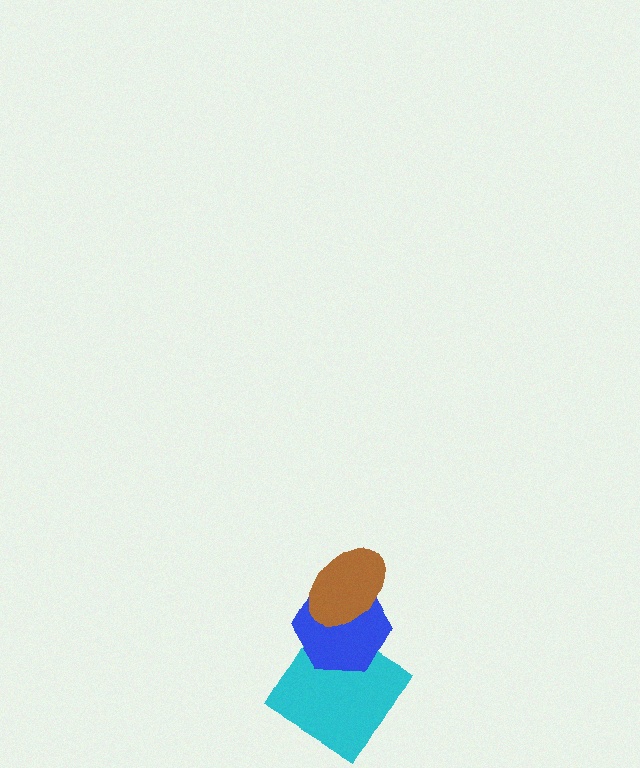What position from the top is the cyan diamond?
The cyan diamond is 3rd from the top.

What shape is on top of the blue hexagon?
The brown ellipse is on top of the blue hexagon.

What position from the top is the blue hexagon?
The blue hexagon is 2nd from the top.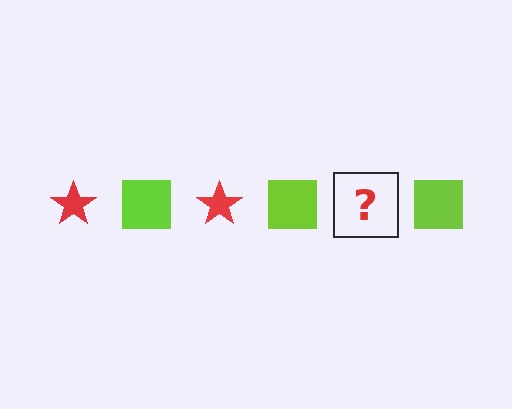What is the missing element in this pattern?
The missing element is a red star.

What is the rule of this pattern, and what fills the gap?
The rule is that the pattern alternates between red star and lime square. The gap should be filled with a red star.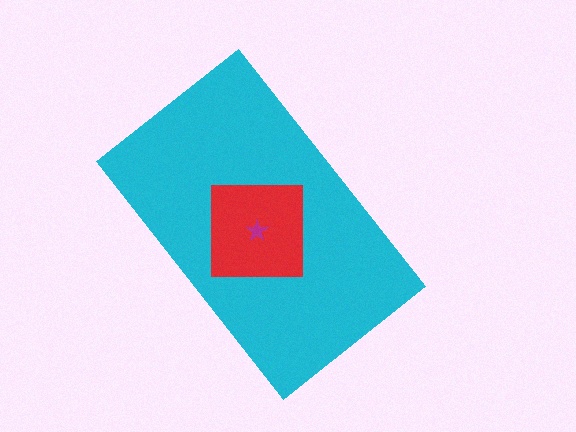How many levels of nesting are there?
3.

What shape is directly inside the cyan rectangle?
The red square.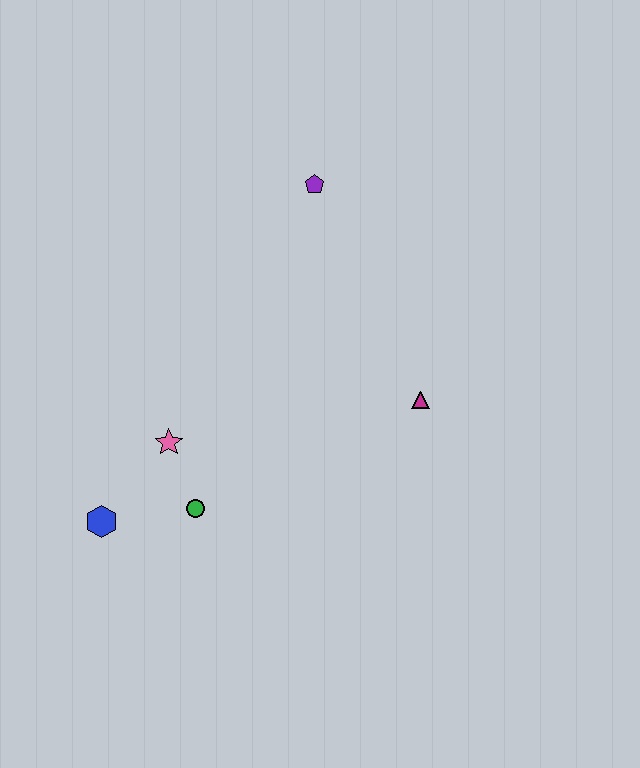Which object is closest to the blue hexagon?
The green circle is closest to the blue hexagon.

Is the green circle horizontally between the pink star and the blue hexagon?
No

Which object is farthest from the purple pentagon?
The blue hexagon is farthest from the purple pentagon.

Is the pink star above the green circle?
Yes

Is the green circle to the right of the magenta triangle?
No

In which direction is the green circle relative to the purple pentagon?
The green circle is below the purple pentagon.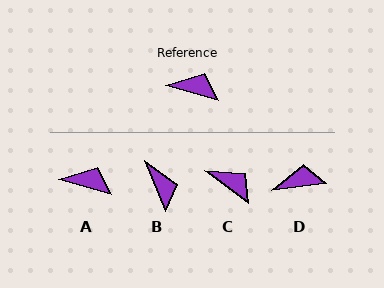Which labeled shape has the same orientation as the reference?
A.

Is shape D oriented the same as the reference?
No, it is off by about 22 degrees.